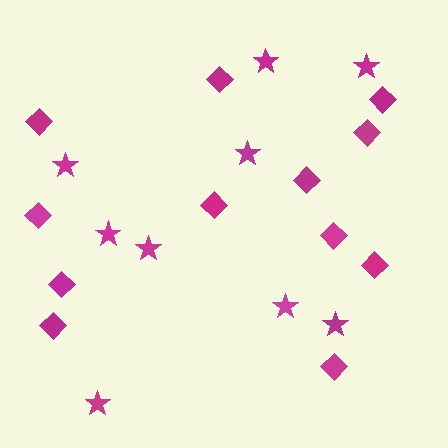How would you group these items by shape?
There are 2 groups: one group of stars (9) and one group of diamonds (12).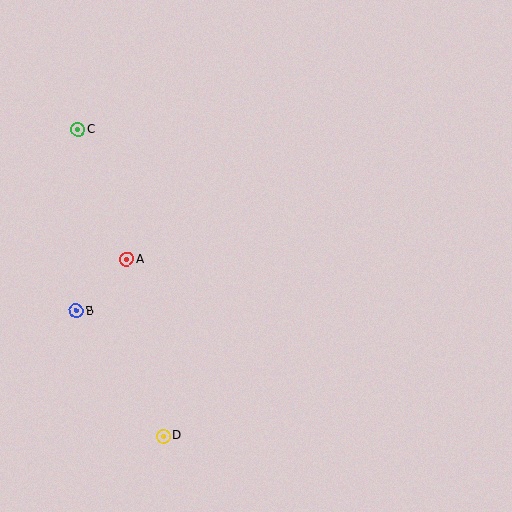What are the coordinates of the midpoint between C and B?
The midpoint between C and B is at (77, 220).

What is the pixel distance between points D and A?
The distance between D and A is 181 pixels.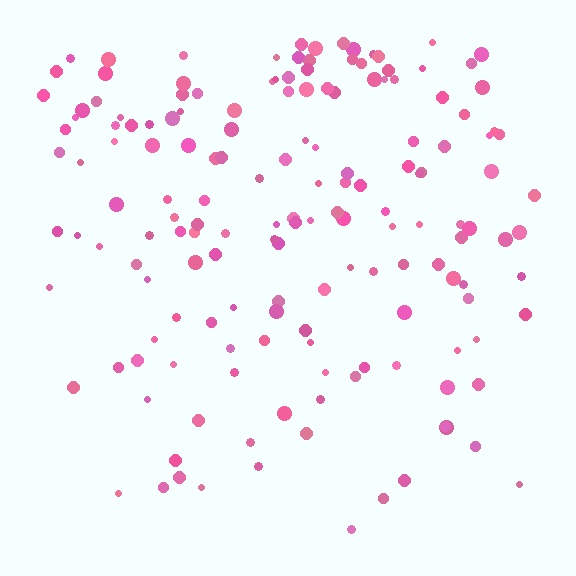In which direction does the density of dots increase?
From bottom to top, with the top side densest.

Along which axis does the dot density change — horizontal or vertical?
Vertical.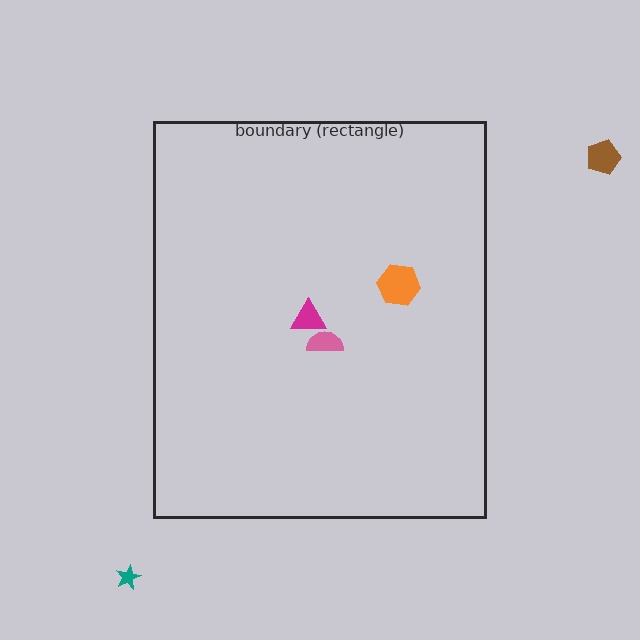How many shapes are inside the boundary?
3 inside, 2 outside.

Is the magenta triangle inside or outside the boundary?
Inside.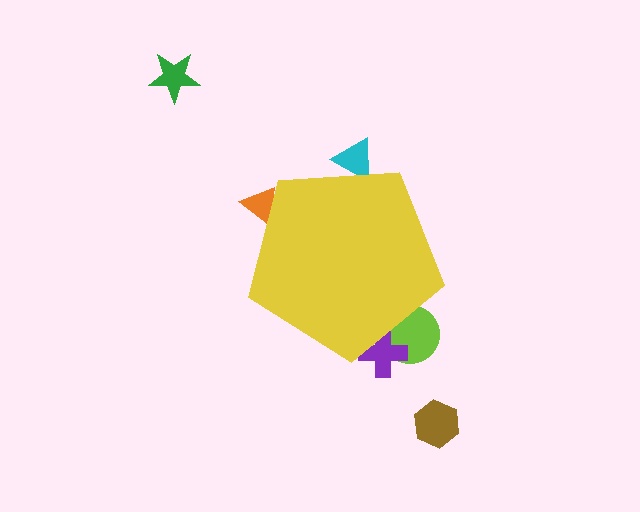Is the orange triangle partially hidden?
Yes, the orange triangle is partially hidden behind the yellow pentagon.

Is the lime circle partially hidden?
Yes, the lime circle is partially hidden behind the yellow pentagon.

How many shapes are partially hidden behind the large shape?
4 shapes are partially hidden.